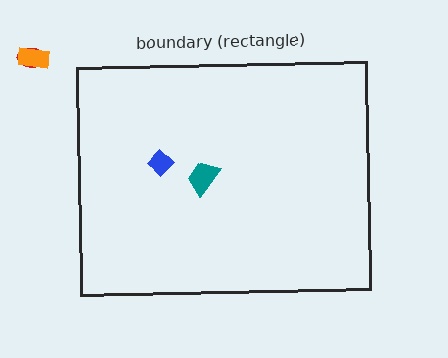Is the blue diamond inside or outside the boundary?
Inside.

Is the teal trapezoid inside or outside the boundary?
Inside.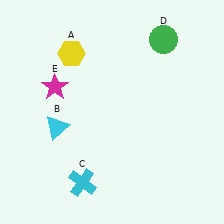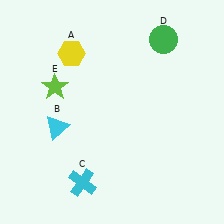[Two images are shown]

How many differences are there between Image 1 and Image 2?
There is 1 difference between the two images.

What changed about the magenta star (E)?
In Image 1, E is magenta. In Image 2, it changed to lime.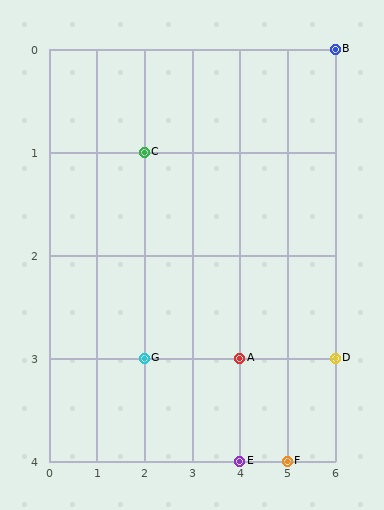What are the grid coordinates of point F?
Point F is at grid coordinates (5, 4).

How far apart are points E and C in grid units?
Points E and C are 2 columns and 3 rows apart (about 3.6 grid units diagonally).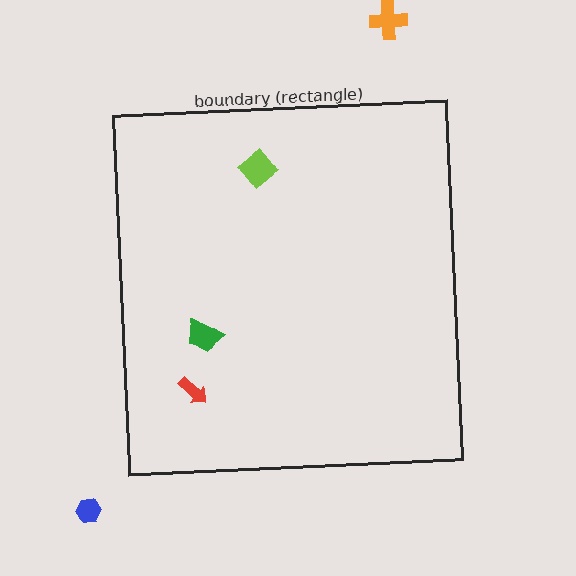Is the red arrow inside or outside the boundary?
Inside.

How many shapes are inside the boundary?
3 inside, 2 outside.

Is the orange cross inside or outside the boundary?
Outside.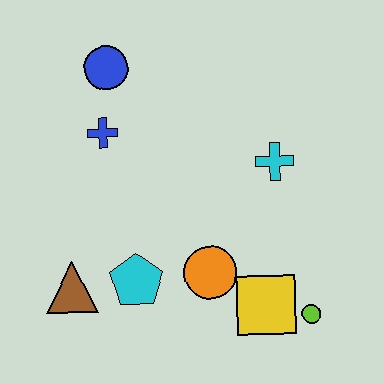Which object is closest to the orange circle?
The yellow square is closest to the orange circle.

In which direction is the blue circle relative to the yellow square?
The blue circle is above the yellow square.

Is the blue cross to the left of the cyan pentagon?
Yes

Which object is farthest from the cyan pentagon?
The blue circle is farthest from the cyan pentagon.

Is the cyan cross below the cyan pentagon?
No